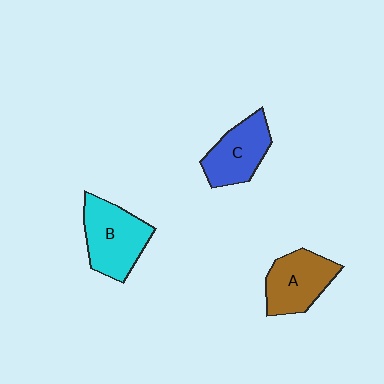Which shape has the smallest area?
Shape C (blue).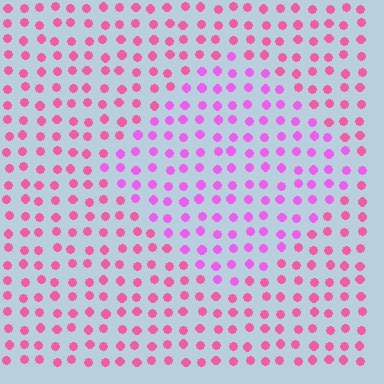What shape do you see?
I see a diamond.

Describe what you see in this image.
The image is filled with small pink elements in a uniform arrangement. A diamond-shaped region is visible where the elements are tinted to a slightly different hue, forming a subtle color boundary.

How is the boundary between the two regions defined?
The boundary is defined purely by a slight shift in hue (about 31 degrees). Spacing, size, and orientation are identical on both sides.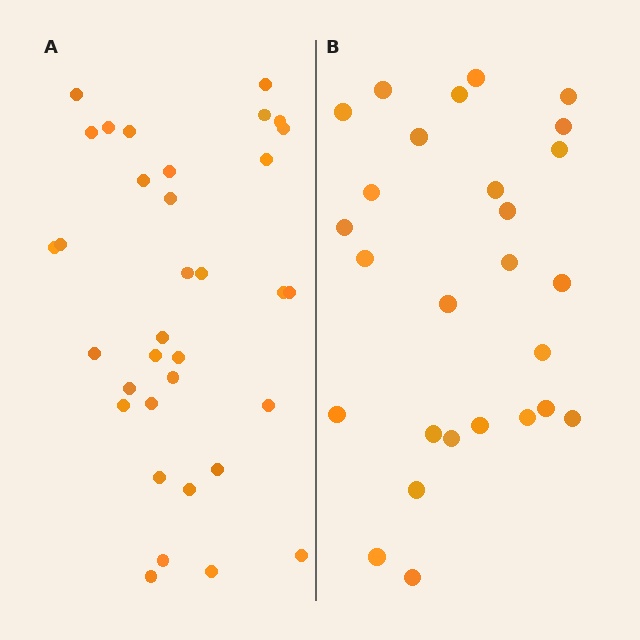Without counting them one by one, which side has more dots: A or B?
Region A (the left region) has more dots.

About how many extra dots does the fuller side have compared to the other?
Region A has roughly 8 or so more dots than region B.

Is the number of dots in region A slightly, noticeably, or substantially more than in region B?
Region A has noticeably more, but not dramatically so. The ratio is roughly 1.3 to 1.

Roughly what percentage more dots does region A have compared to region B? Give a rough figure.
About 25% more.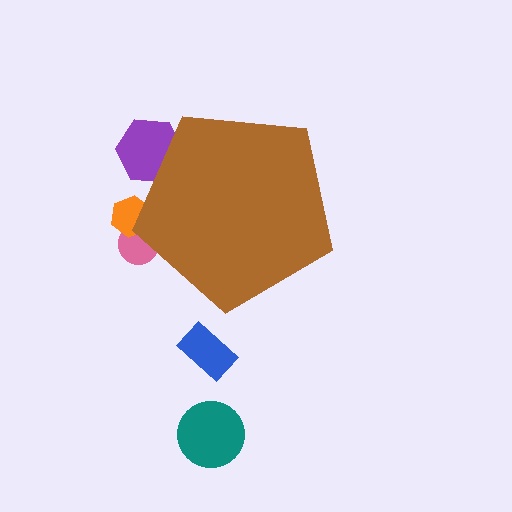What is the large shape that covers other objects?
A brown pentagon.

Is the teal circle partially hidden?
No, the teal circle is fully visible.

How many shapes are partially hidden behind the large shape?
3 shapes are partially hidden.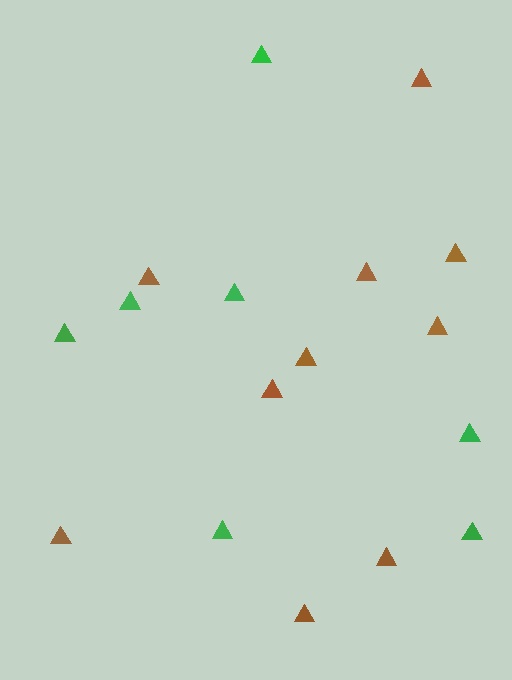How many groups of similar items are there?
There are 2 groups: one group of green triangles (7) and one group of brown triangles (10).